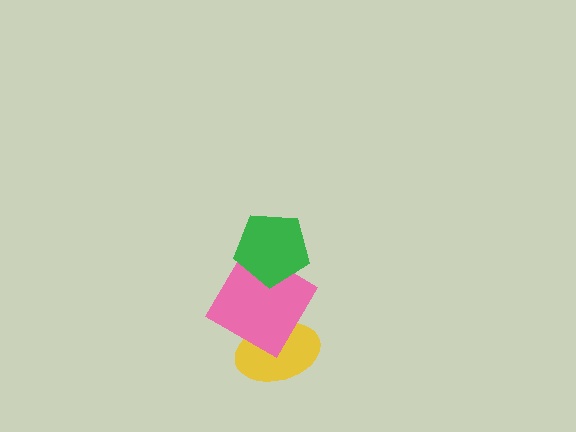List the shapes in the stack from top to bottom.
From top to bottom: the green pentagon, the pink diamond, the yellow ellipse.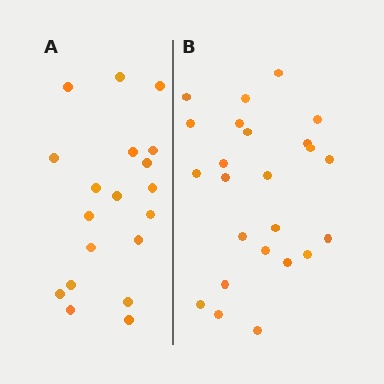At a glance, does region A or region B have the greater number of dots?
Region B (the right region) has more dots.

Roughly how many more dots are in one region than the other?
Region B has about 5 more dots than region A.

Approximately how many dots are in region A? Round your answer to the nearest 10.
About 20 dots. (The exact count is 19, which rounds to 20.)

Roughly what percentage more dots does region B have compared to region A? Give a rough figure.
About 25% more.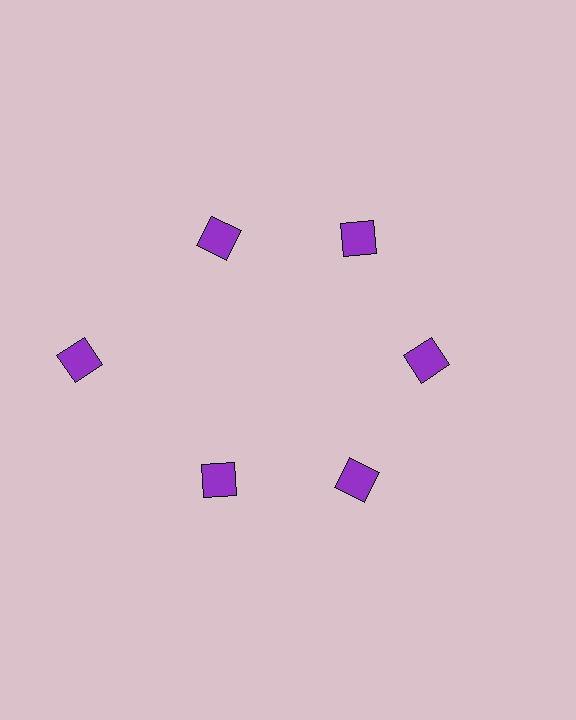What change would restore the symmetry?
The symmetry would be restored by moving it inward, back onto the ring so that all 6 diamonds sit at equal angles and equal distance from the center.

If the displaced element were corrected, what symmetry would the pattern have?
It would have 6-fold rotational symmetry — the pattern would map onto itself every 60 degrees.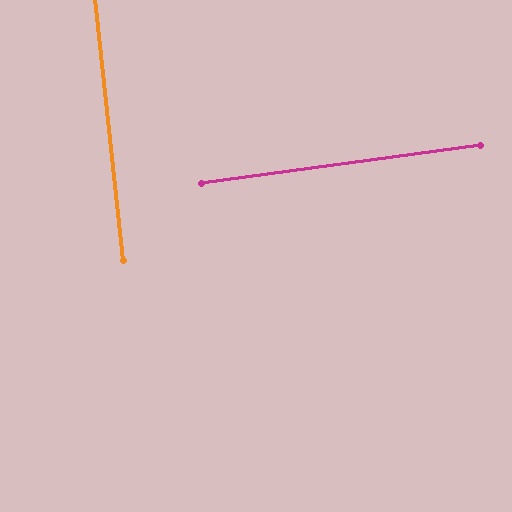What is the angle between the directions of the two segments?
Approximately 88 degrees.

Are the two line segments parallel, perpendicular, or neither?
Perpendicular — they meet at approximately 88°.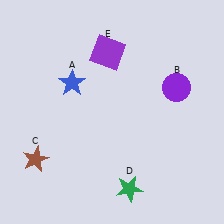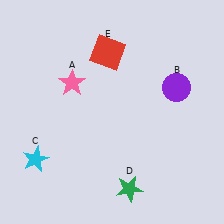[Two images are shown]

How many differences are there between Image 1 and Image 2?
There are 3 differences between the two images.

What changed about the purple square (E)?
In Image 1, E is purple. In Image 2, it changed to red.